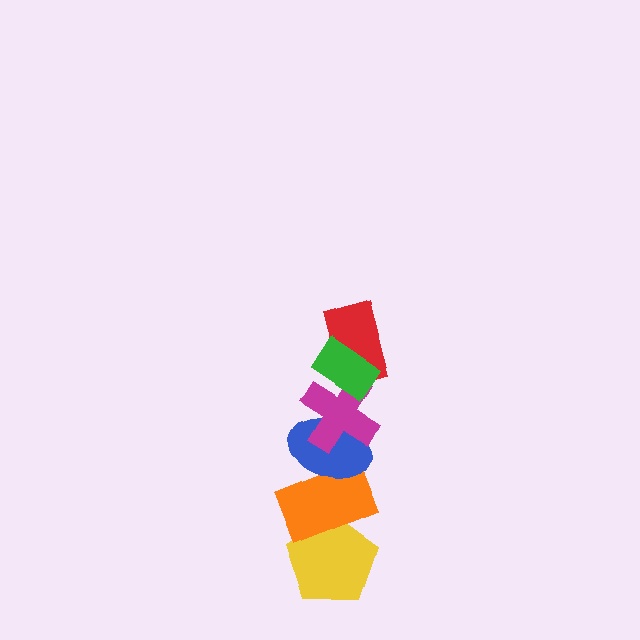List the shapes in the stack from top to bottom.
From top to bottom: the green rectangle, the red rectangle, the magenta cross, the blue ellipse, the orange rectangle, the yellow pentagon.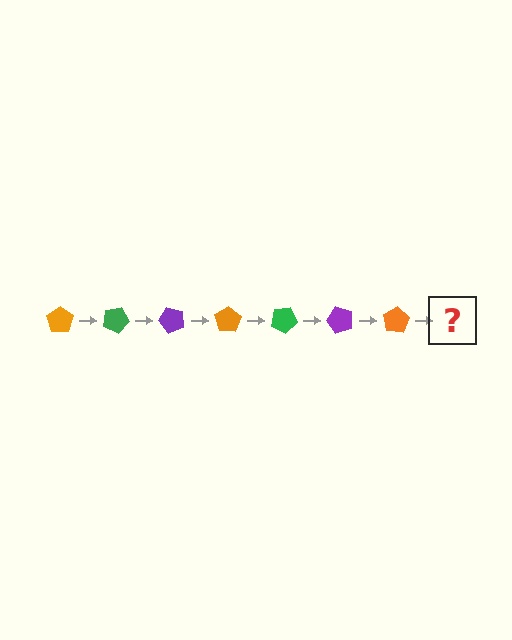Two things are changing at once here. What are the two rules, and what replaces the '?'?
The two rules are that it rotates 25 degrees each step and the color cycles through orange, green, and purple. The '?' should be a green pentagon, rotated 175 degrees from the start.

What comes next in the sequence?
The next element should be a green pentagon, rotated 175 degrees from the start.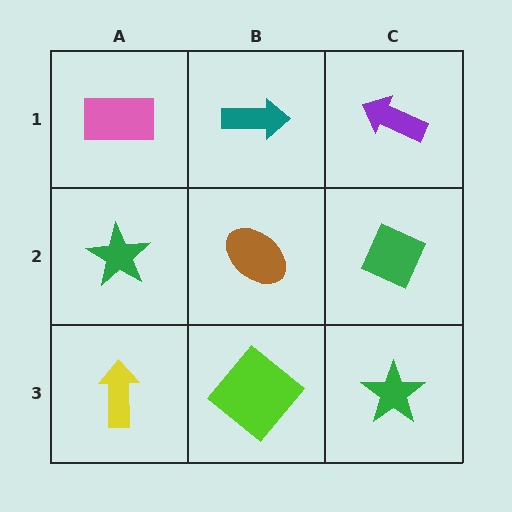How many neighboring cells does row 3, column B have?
3.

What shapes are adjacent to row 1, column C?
A green diamond (row 2, column C), a teal arrow (row 1, column B).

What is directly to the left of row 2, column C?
A brown ellipse.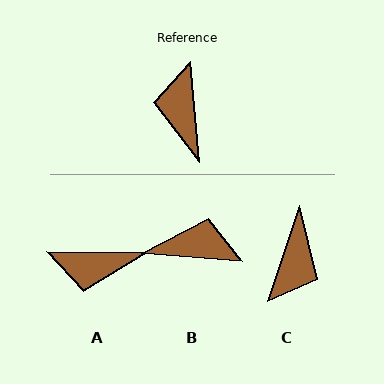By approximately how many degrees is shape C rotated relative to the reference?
Approximately 156 degrees counter-clockwise.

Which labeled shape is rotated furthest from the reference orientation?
C, about 156 degrees away.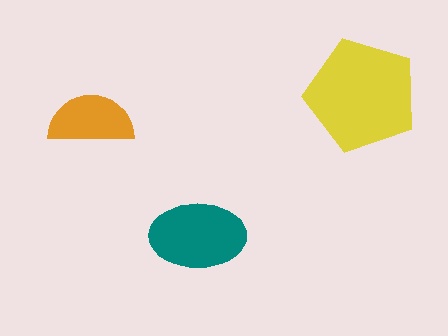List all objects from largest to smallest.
The yellow pentagon, the teal ellipse, the orange semicircle.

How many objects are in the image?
There are 3 objects in the image.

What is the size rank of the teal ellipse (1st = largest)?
2nd.